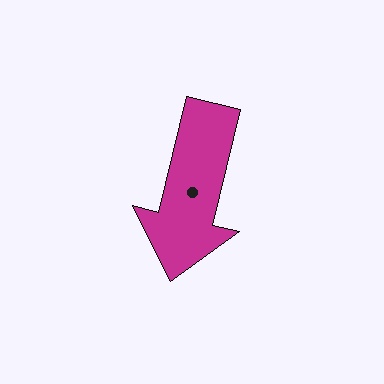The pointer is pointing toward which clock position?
Roughly 6 o'clock.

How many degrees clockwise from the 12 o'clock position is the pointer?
Approximately 193 degrees.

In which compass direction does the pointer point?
South.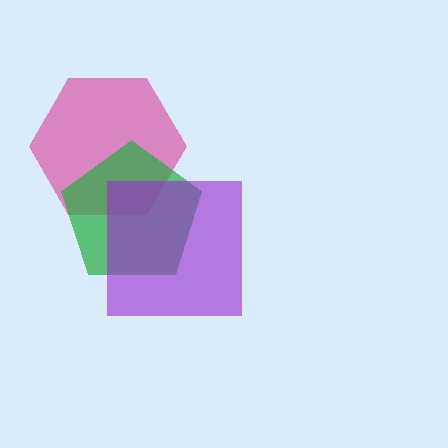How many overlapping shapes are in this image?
There are 3 overlapping shapes in the image.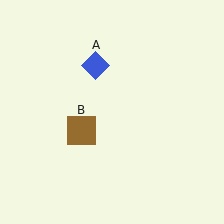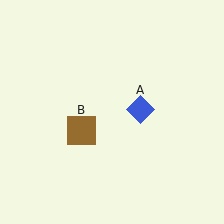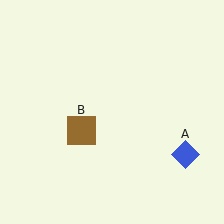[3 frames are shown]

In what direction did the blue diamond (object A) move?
The blue diamond (object A) moved down and to the right.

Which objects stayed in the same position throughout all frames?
Brown square (object B) remained stationary.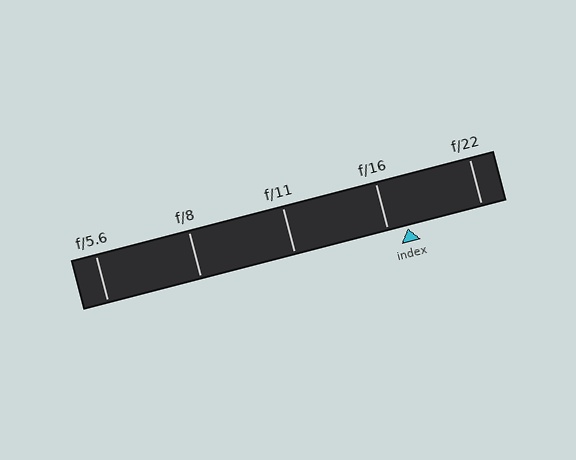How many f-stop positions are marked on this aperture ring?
There are 5 f-stop positions marked.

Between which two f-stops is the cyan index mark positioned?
The index mark is between f/16 and f/22.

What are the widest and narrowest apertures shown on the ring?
The widest aperture shown is f/5.6 and the narrowest is f/22.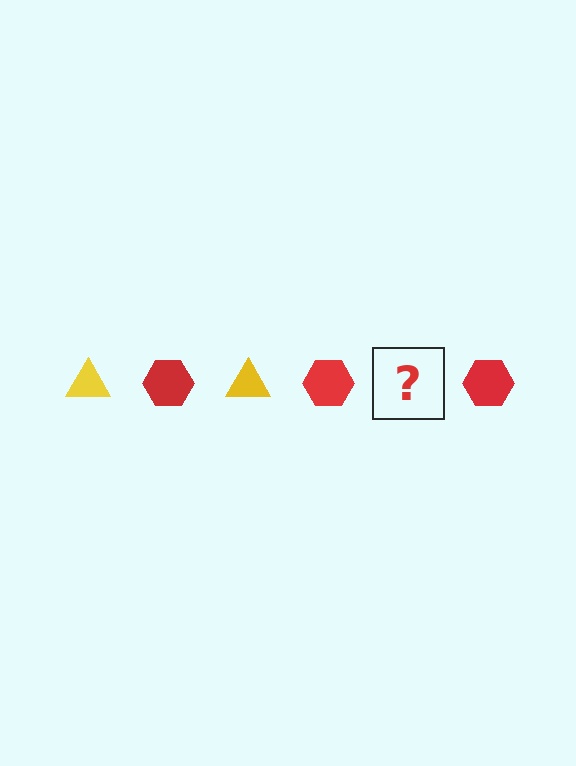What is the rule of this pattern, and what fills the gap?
The rule is that the pattern alternates between yellow triangle and red hexagon. The gap should be filled with a yellow triangle.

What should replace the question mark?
The question mark should be replaced with a yellow triangle.